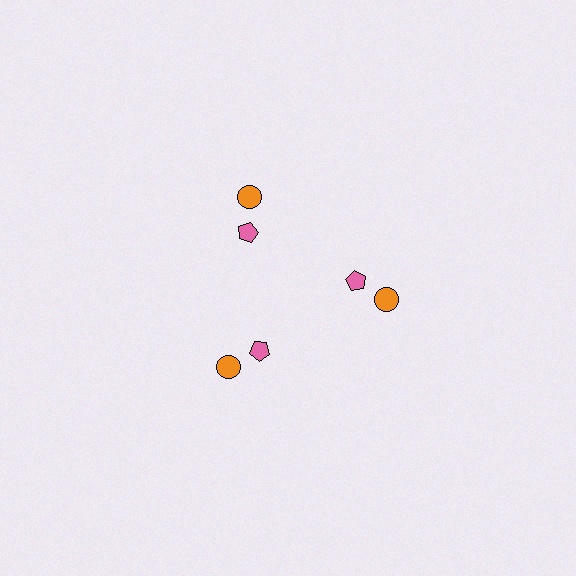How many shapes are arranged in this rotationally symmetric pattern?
There are 6 shapes, arranged in 3 groups of 2.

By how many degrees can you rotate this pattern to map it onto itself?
The pattern maps onto itself every 120 degrees of rotation.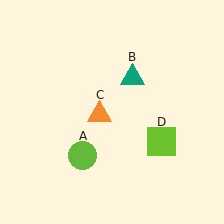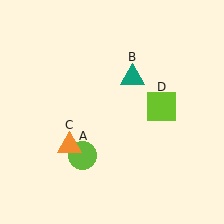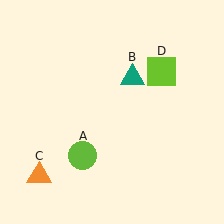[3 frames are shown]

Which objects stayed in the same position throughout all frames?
Lime circle (object A) and teal triangle (object B) remained stationary.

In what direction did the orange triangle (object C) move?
The orange triangle (object C) moved down and to the left.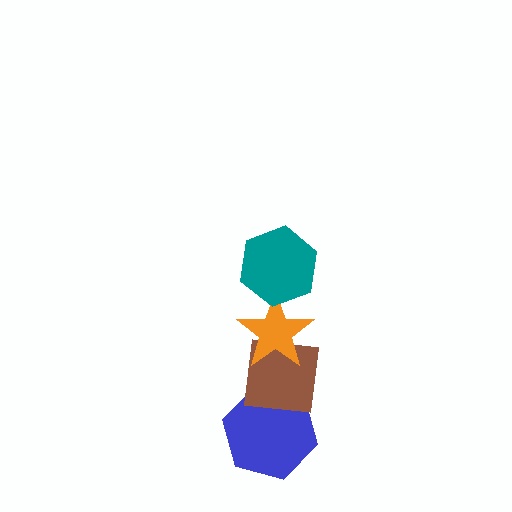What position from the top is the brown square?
The brown square is 3rd from the top.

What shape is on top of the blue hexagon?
The brown square is on top of the blue hexagon.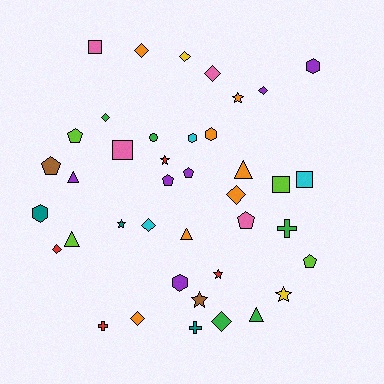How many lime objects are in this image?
There are 4 lime objects.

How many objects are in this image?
There are 40 objects.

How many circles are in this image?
There is 1 circle.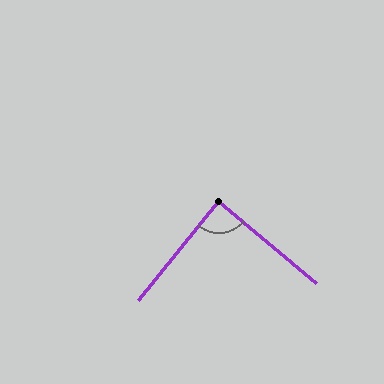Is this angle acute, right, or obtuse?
It is approximately a right angle.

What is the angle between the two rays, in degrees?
Approximately 89 degrees.